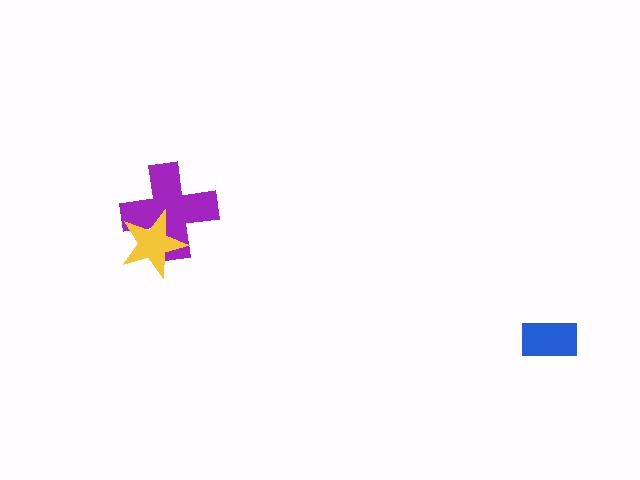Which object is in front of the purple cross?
The yellow star is in front of the purple cross.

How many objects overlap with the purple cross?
1 object overlaps with the purple cross.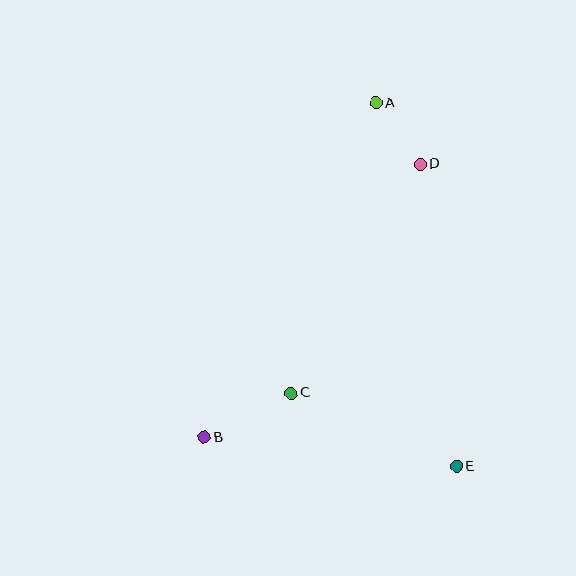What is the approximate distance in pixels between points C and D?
The distance between C and D is approximately 263 pixels.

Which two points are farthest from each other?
Points A and B are farthest from each other.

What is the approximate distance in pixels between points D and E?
The distance between D and E is approximately 304 pixels.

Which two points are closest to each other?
Points A and D are closest to each other.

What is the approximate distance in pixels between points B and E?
The distance between B and E is approximately 254 pixels.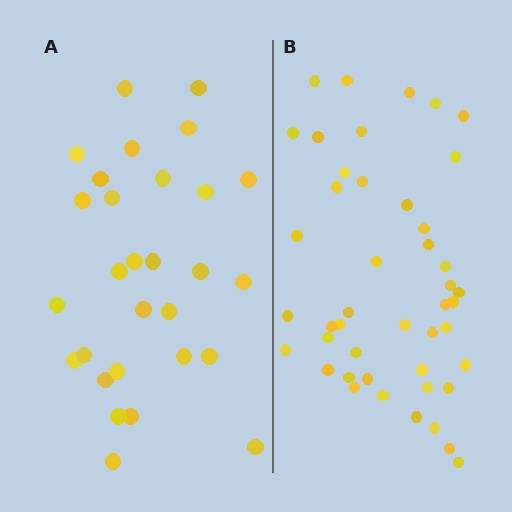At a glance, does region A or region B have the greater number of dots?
Region B (the right region) has more dots.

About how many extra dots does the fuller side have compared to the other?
Region B has approximately 15 more dots than region A.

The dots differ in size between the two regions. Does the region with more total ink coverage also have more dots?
No. Region A has more total ink coverage because its dots are larger, but region B actually contains more individual dots. Total area can be misleading — the number of items is what matters here.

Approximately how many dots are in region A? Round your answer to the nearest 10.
About 30 dots. (The exact count is 29, which rounds to 30.)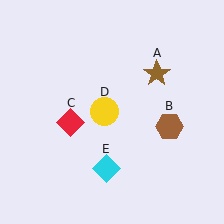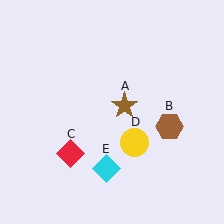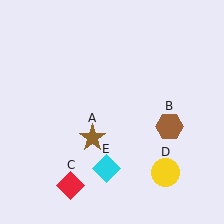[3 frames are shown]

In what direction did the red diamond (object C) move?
The red diamond (object C) moved down.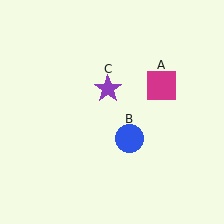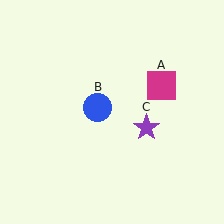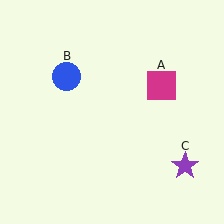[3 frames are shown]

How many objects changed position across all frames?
2 objects changed position: blue circle (object B), purple star (object C).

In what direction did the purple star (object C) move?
The purple star (object C) moved down and to the right.